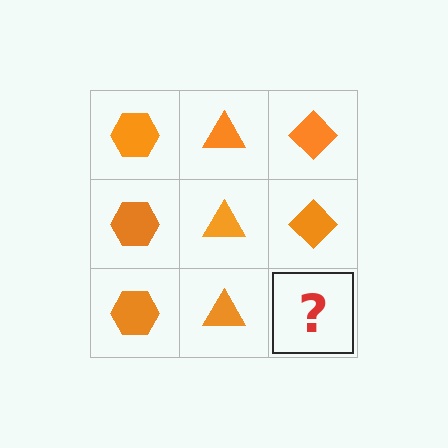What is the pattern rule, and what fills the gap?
The rule is that each column has a consistent shape. The gap should be filled with an orange diamond.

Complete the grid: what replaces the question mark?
The question mark should be replaced with an orange diamond.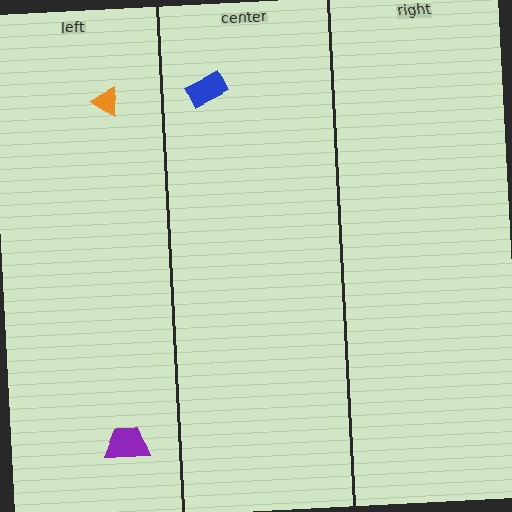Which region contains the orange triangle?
The left region.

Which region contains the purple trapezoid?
The left region.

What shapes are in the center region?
The blue rectangle.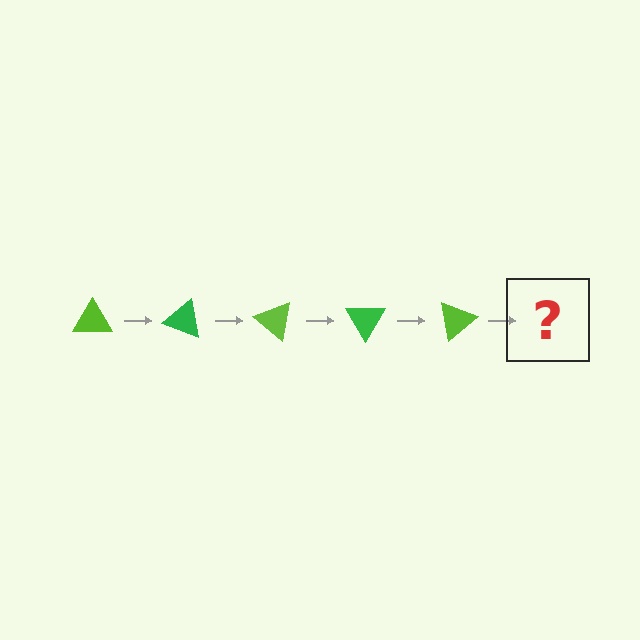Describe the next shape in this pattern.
It should be a green triangle, rotated 100 degrees from the start.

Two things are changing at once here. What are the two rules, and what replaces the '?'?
The two rules are that it rotates 20 degrees each step and the color cycles through lime and green. The '?' should be a green triangle, rotated 100 degrees from the start.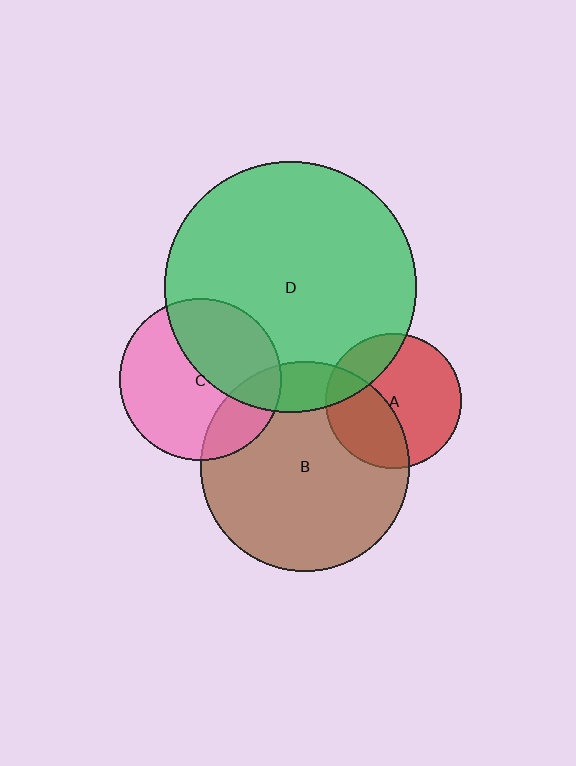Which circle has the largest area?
Circle D (green).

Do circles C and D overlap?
Yes.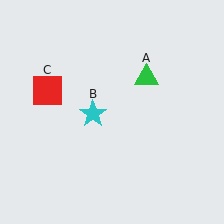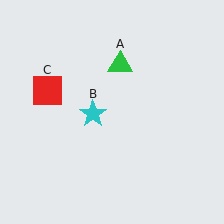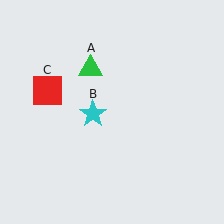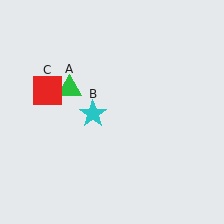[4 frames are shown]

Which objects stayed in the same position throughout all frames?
Cyan star (object B) and red square (object C) remained stationary.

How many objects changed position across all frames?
1 object changed position: green triangle (object A).